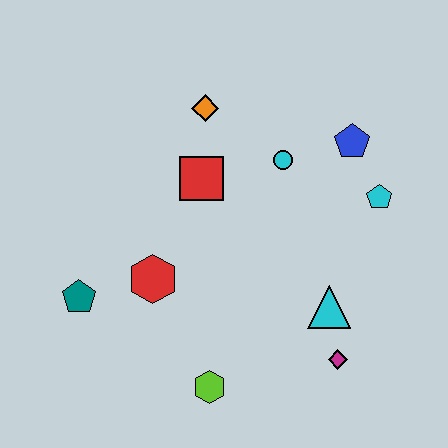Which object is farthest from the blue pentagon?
The teal pentagon is farthest from the blue pentagon.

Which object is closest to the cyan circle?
The blue pentagon is closest to the cyan circle.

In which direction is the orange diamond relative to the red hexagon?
The orange diamond is above the red hexagon.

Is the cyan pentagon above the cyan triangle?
Yes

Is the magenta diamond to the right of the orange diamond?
Yes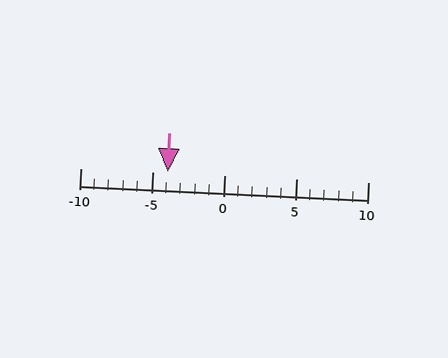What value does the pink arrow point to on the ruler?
The pink arrow points to approximately -4.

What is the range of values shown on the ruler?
The ruler shows values from -10 to 10.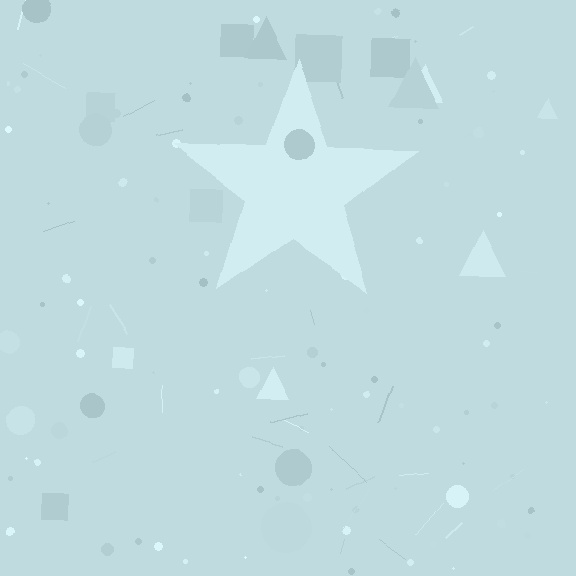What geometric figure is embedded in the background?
A star is embedded in the background.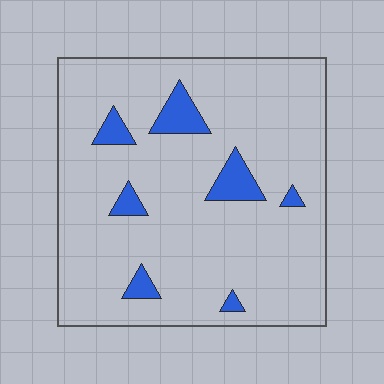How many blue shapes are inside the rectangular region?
7.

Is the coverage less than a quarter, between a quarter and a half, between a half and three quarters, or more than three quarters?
Less than a quarter.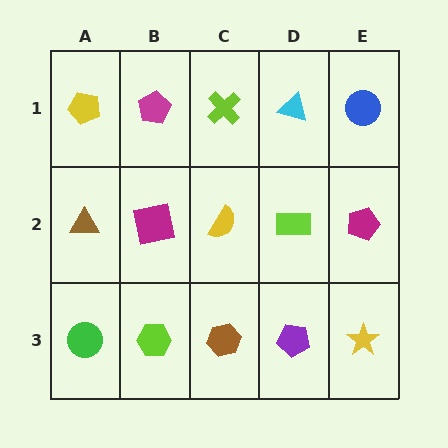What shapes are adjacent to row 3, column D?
A lime rectangle (row 2, column D), a brown hexagon (row 3, column C), a yellow star (row 3, column E).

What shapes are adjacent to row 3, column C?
A yellow semicircle (row 2, column C), a lime hexagon (row 3, column B), a purple pentagon (row 3, column D).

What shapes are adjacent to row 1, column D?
A lime rectangle (row 2, column D), a lime cross (row 1, column C), a blue circle (row 1, column E).